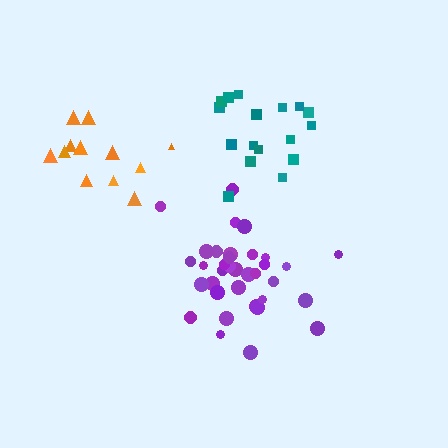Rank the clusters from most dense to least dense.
purple, orange, teal.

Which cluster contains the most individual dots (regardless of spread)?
Purple (35).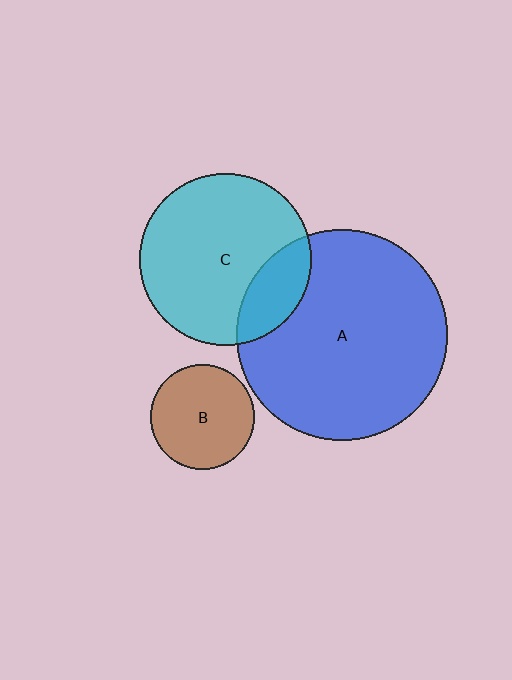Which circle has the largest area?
Circle A (blue).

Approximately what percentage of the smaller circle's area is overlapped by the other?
Approximately 20%.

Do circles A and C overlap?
Yes.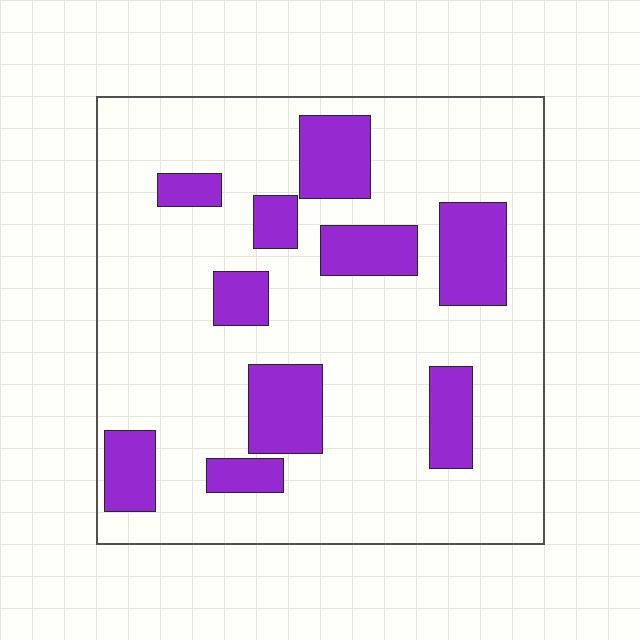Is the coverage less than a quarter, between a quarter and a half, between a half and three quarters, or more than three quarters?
Less than a quarter.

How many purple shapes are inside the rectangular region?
10.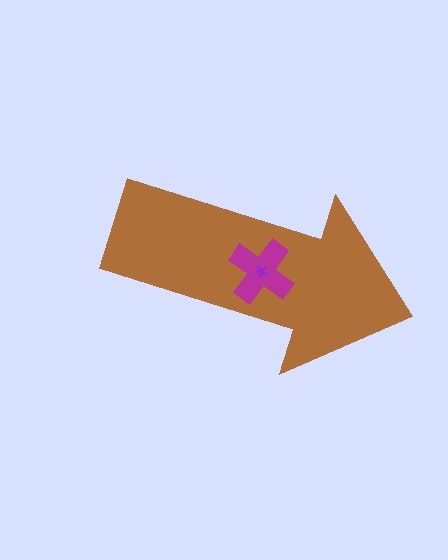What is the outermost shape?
The brown arrow.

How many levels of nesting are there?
3.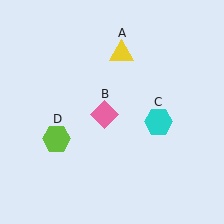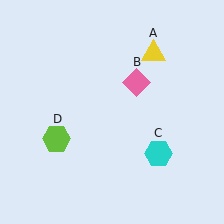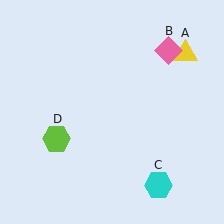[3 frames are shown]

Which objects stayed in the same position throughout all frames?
Lime hexagon (object D) remained stationary.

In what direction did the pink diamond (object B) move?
The pink diamond (object B) moved up and to the right.